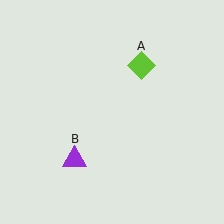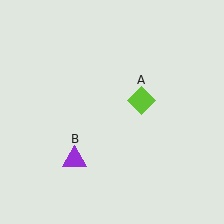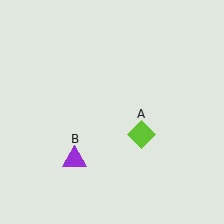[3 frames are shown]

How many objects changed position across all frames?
1 object changed position: lime diamond (object A).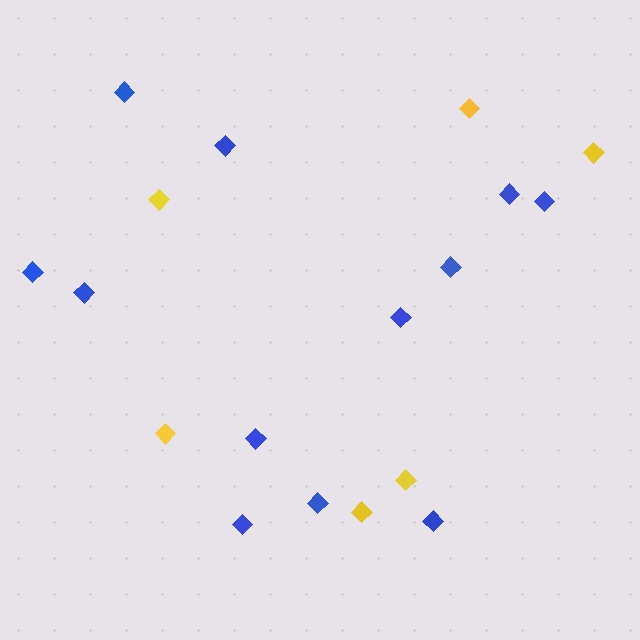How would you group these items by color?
There are 2 groups: one group of blue diamonds (12) and one group of yellow diamonds (6).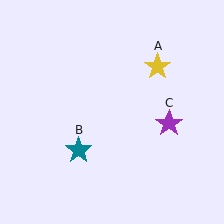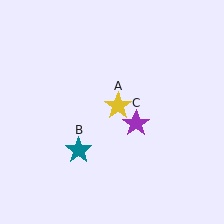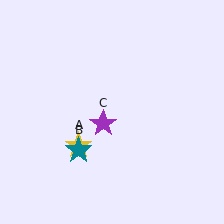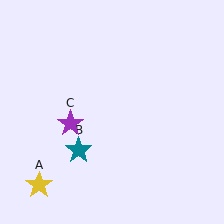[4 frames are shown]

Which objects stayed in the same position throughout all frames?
Teal star (object B) remained stationary.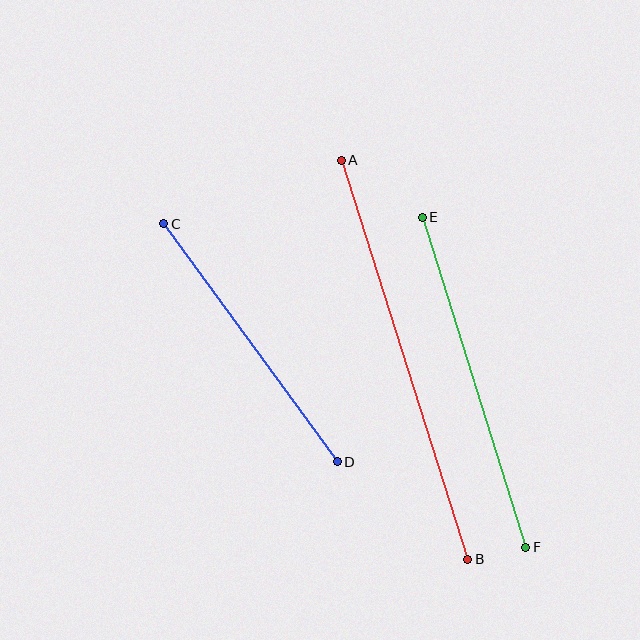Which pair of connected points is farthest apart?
Points A and B are farthest apart.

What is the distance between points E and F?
The distance is approximately 346 pixels.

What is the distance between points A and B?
The distance is approximately 419 pixels.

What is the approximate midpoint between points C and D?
The midpoint is at approximately (250, 343) pixels.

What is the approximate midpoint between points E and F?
The midpoint is at approximately (474, 382) pixels.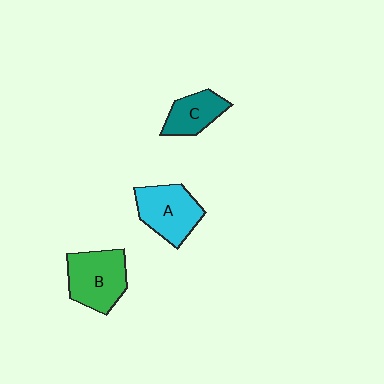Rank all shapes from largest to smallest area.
From largest to smallest: B (green), A (cyan), C (teal).